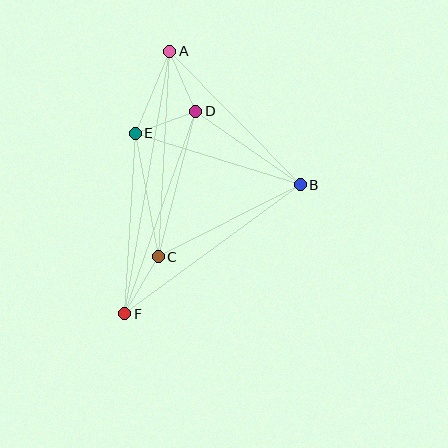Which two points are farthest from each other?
Points A and F are farthest from each other.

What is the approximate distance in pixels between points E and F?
The distance between E and F is approximately 181 pixels.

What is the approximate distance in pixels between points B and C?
The distance between B and C is approximately 159 pixels.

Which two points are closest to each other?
Points D and E are closest to each other.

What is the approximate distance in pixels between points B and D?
The distance between B and D is approximately 128 pixels.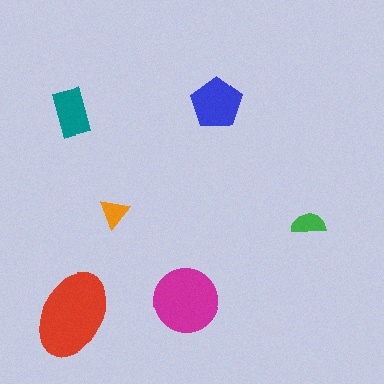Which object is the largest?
The red ellipse.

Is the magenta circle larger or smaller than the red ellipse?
Smaller.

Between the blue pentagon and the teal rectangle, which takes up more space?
The blue pentagon.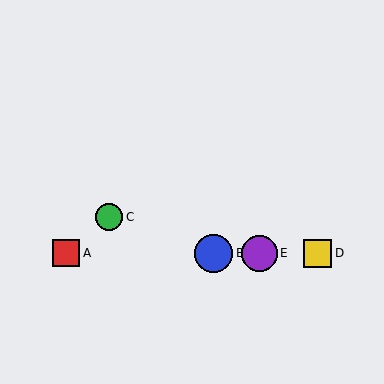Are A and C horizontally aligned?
No, A is at y≈253 and C is at y≈217.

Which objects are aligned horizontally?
Objects A, B, D, E are aligned horizontally.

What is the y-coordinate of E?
Object E is at y≈253.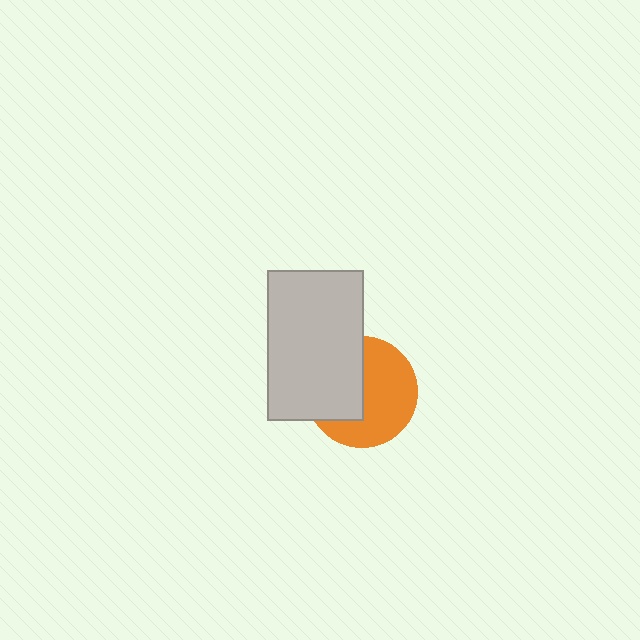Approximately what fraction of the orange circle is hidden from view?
Roughly 42% of the orange circle is hidden behind the light gray rectangle.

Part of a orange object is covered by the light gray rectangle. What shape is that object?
It is a circle.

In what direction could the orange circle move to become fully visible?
The orange circle could move right. That would shift it out from behind the light gray rectangle entirely.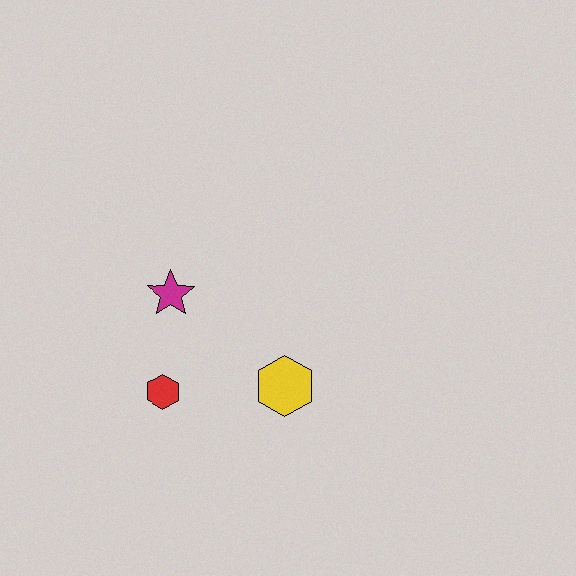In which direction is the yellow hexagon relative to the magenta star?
The yellow hexagon is to the right of the magenta star.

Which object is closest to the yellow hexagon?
The red hexagon is closest to the yellow hexagon.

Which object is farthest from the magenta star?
The yellow hexagon is farthest from the magenta star.